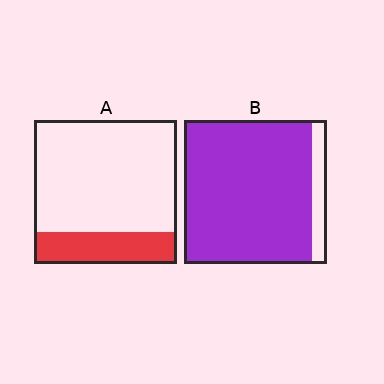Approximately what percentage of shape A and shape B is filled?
A is approximately 20% and B is approximately 90%.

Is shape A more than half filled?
No.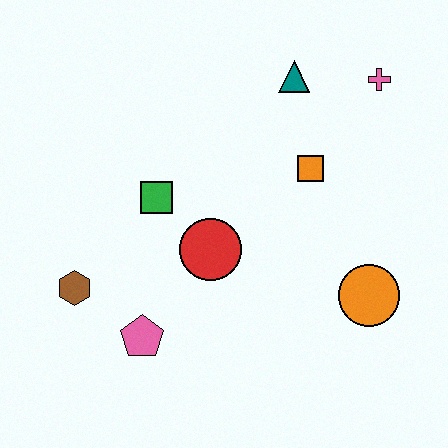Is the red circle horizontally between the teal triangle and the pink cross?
No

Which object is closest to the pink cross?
The teal triangle is closest to the pink cross.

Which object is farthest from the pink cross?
The brown hexagon is farthest from the pink cross.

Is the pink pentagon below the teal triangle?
Yes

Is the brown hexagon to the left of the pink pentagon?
Yes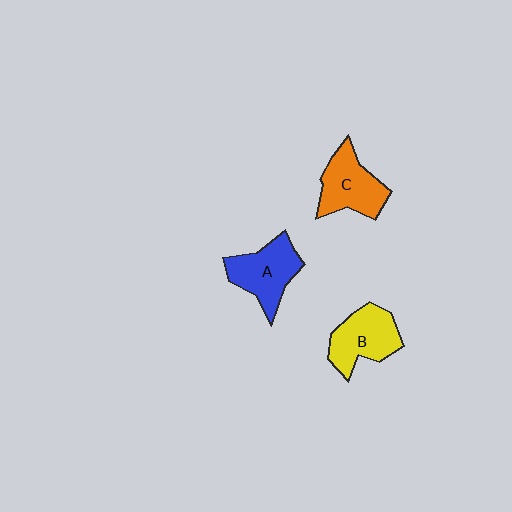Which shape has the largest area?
Shape A (blue).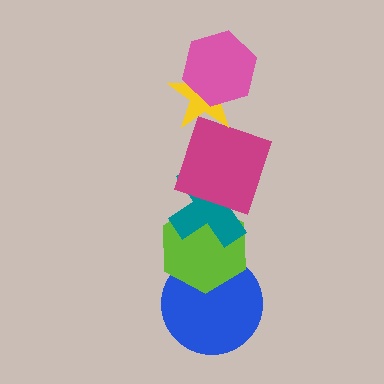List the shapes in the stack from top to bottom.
From top to bottom: the pink hexagon, the yellow star, the magenta square, the teal cross, the lime hexagon, the blue circle.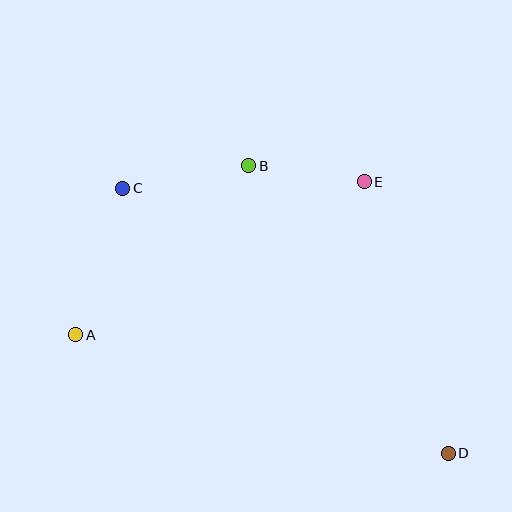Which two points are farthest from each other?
Points C and D are farthest from each other.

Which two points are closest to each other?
Points B and E are closest to each other.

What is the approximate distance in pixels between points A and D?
The distance between A and D is approximately 391 pixels.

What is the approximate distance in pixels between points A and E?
The distance between A and E is approximately 326 pixels.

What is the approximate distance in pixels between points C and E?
The distance between C and E is approximately 242 pixels.